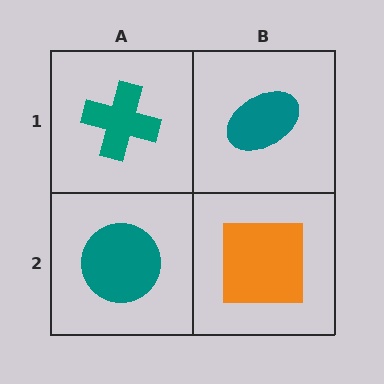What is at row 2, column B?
An orange square.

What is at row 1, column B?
A teal ellipse.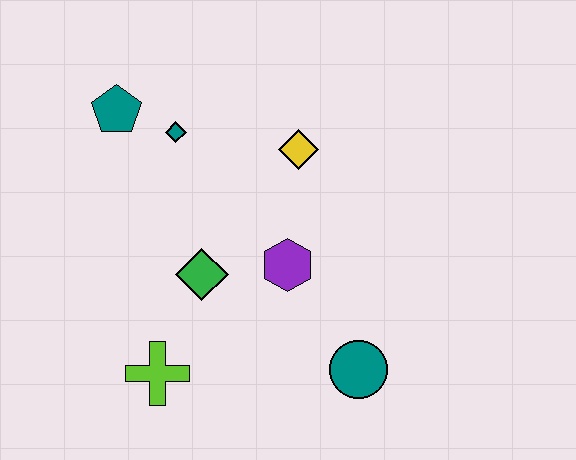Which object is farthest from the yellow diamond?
The lime cross is farthest from the yellow diamond.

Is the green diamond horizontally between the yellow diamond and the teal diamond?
Yes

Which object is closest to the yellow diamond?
The purple hexagon is closest to the yellow diamond.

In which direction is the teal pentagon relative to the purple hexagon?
The teal pentagon is to the left of the purple hexagon.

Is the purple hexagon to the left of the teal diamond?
No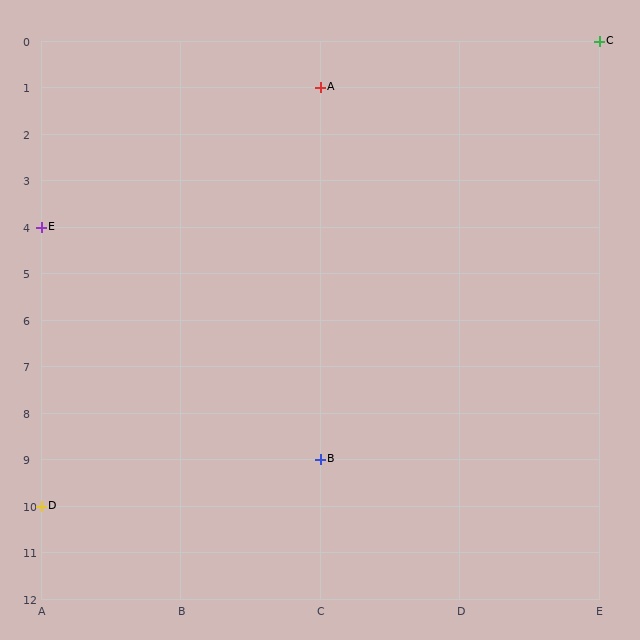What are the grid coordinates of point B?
Point B is at grid coordinates (C, 9).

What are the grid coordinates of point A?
Point A is at grid coordinates (C, 1).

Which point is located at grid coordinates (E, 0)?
Point C is at (E, 0).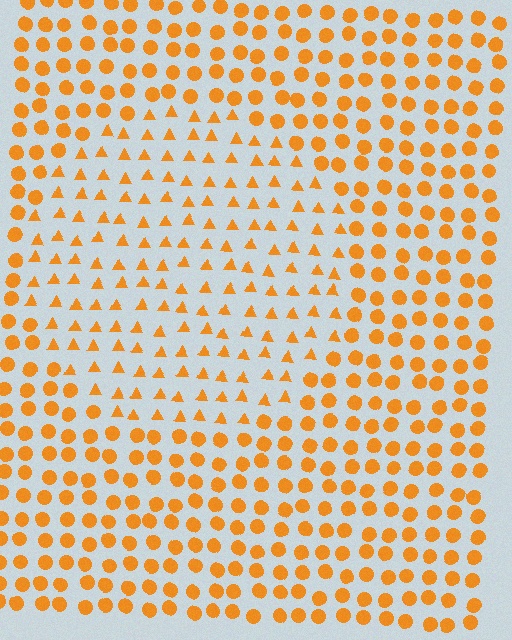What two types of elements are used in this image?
The image uses triangles inside the circle region and circles outside it.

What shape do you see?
I see a circle.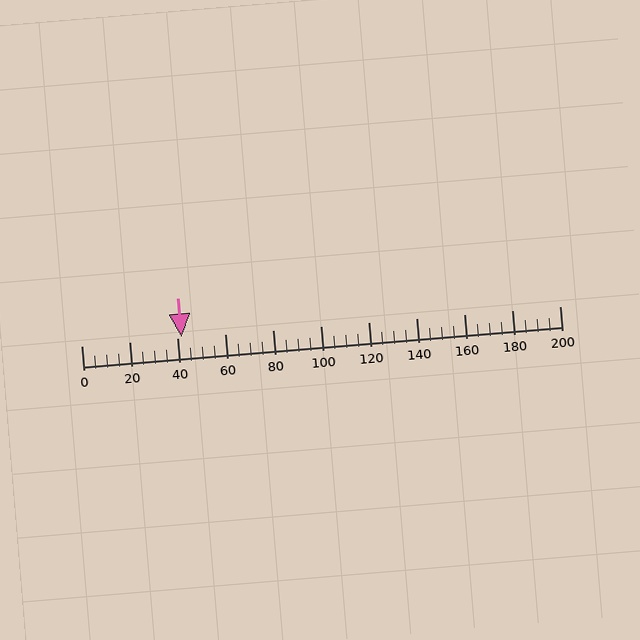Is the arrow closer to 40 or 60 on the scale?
The arrow is closer to 40.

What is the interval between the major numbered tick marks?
The major tick marks are spaced 20 units apart.